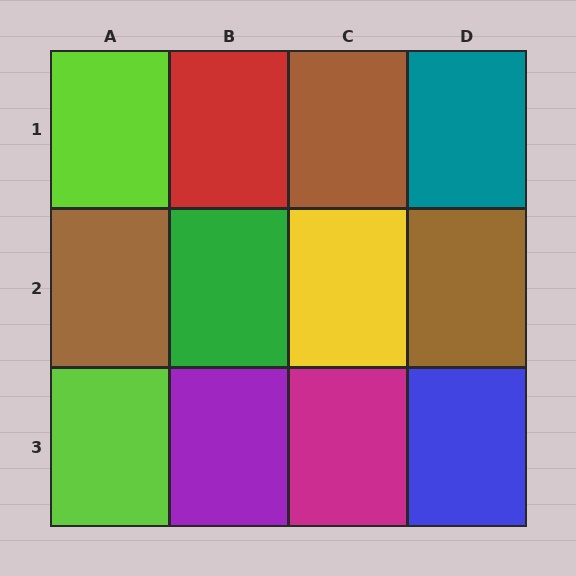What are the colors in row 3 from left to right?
Lime, purple, magenta, blue.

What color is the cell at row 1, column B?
Red.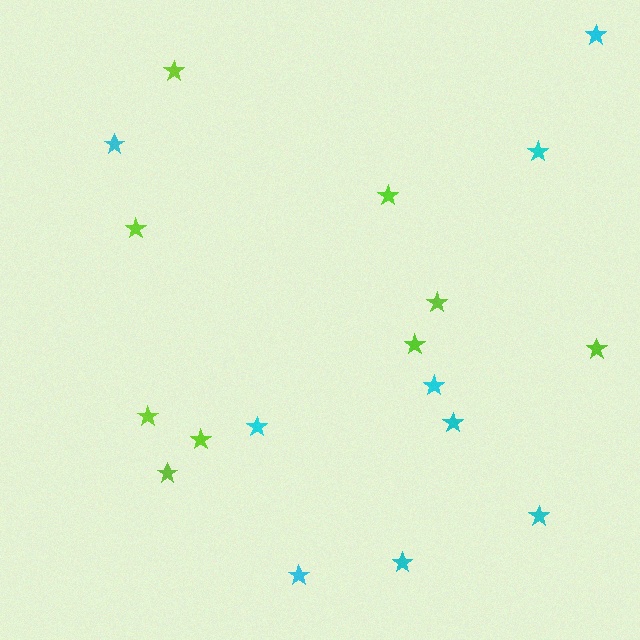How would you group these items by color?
There are 2 groups: one group of cyan stars (9) and one group of lime stars (9).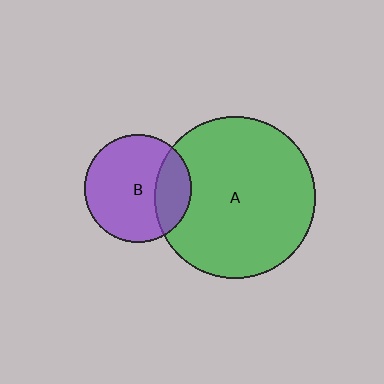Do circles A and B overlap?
Yes.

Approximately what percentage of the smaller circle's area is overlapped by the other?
Approximately 25%.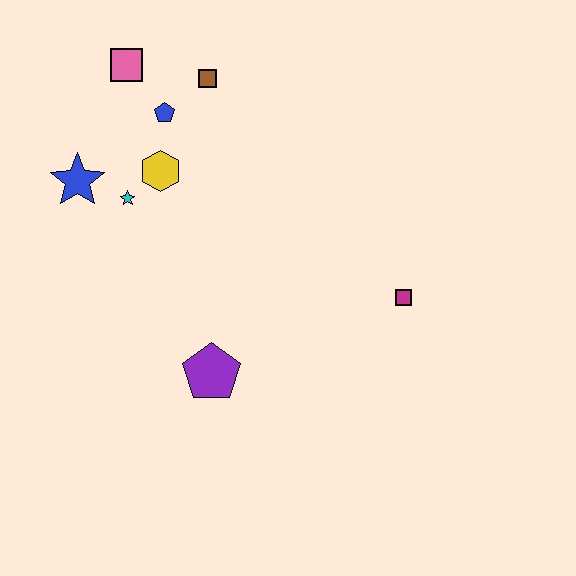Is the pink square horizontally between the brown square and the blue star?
Yes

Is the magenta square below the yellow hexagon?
Yes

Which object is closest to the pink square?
The blue pentagon is closest to the pink square.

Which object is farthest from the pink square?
The magenta square is farthest from the pink square.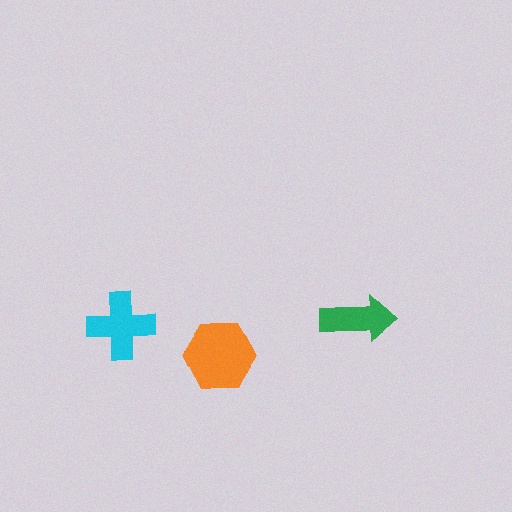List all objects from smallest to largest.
The green arrow, the cyan cross, the orange hexagon.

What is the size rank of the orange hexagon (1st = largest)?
1st.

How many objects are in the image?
There are 3 objects in the image.